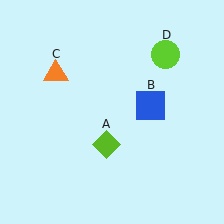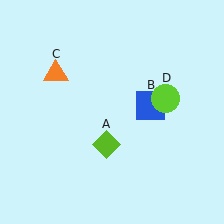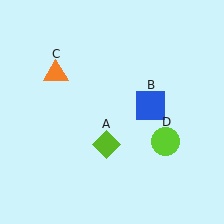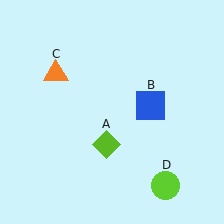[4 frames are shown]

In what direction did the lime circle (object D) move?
The lime circle (object D) moved down.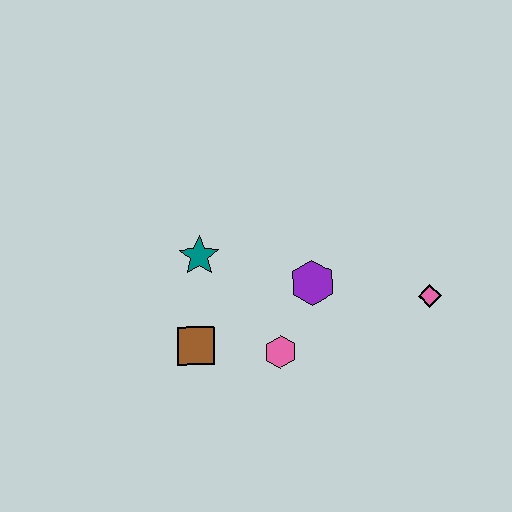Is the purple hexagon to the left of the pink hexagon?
No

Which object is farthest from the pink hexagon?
The pink diamond is farthest from the pink hexagon.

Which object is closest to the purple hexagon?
The pink hexagon is closest to the purple hexagon.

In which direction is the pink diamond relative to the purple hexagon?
The pink diamond is to the right of the purple hexagon.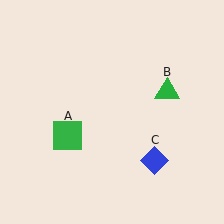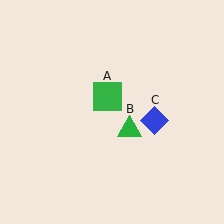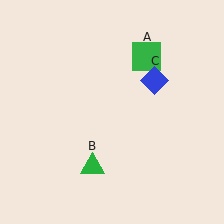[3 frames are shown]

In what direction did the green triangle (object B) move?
The green triangle (object B) moved down and to the left.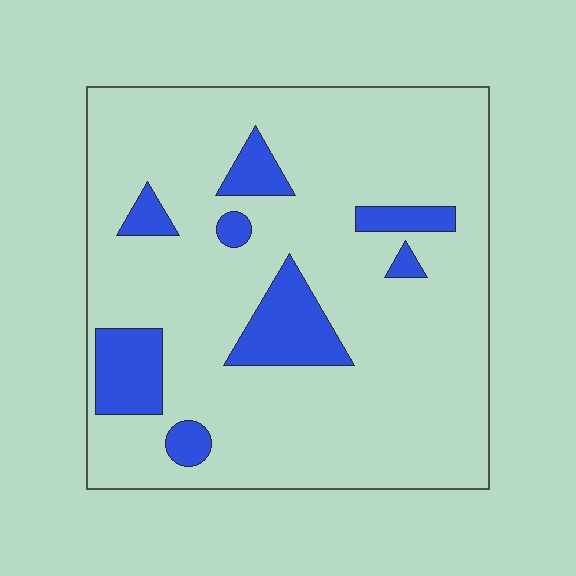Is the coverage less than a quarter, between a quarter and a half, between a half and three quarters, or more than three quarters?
Less than a quarter.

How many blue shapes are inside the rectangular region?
8.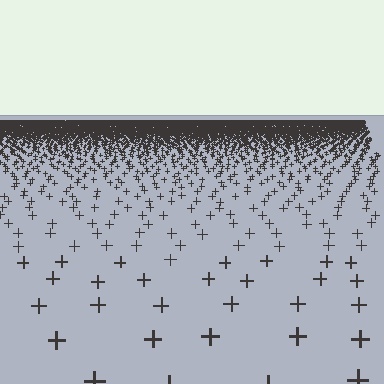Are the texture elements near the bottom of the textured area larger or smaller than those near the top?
Larger. Near the bottom, elements are closer to the viewer and appear at a bigger on-screen size.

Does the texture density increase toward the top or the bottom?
Density increases toward the top.